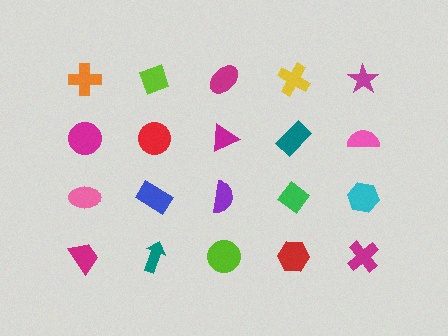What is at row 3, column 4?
A green diamond.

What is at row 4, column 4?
A red hexagon.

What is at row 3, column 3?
A purple semicircle.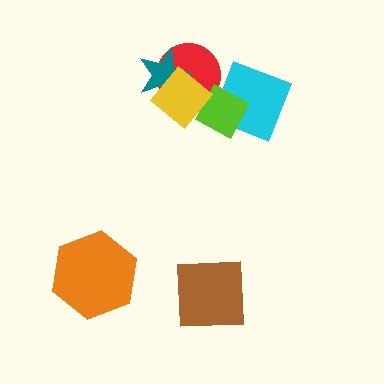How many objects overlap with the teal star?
2 objects overlap with the teal star.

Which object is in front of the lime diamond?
The yellow diamond is in front of the lime diamond.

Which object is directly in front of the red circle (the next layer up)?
The lime diamond is directly in front of the red circle.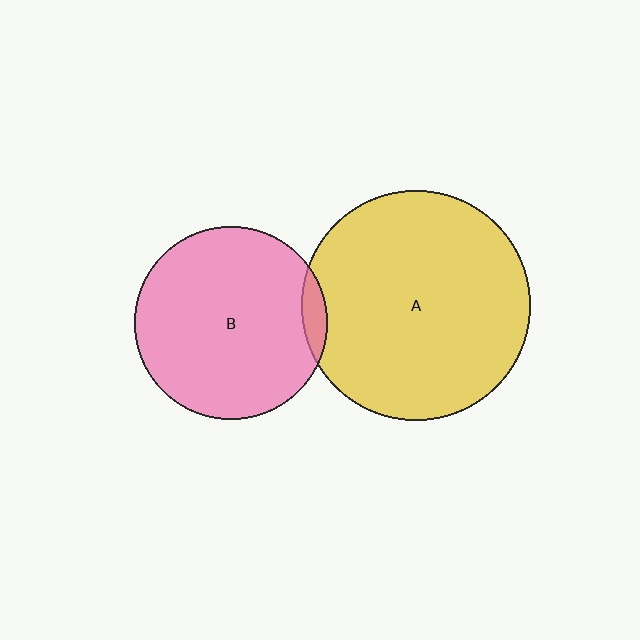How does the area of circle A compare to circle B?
Approximately 1.4 times.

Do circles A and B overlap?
Yes.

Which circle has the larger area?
Circle A (yellow).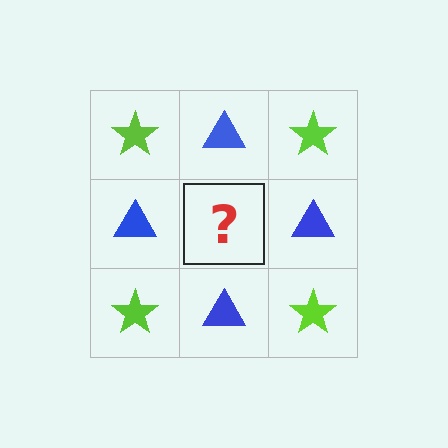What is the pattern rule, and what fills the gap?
The rule is that it alternates lime star and blue triangle in a checkerboard pattern. The gap should be filled with a lime star.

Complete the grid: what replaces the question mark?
The question mark should be replaced with a lime star.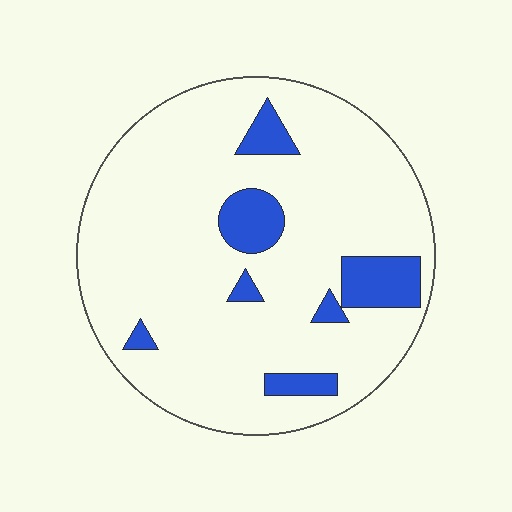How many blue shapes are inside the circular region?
7.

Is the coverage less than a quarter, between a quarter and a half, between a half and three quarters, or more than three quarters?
Less than a quarter.